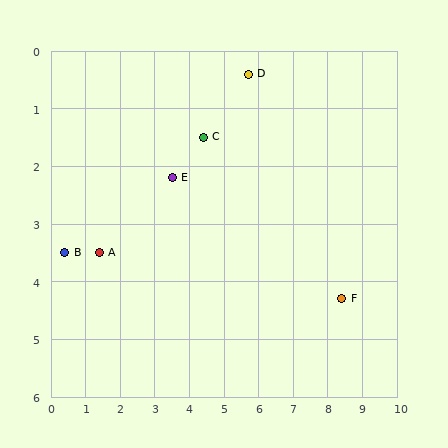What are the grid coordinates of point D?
Point D is at approximately (5.7, 0.4).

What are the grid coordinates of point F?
Point F is at approximately (8.4, 4.3).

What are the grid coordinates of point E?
Point E is at approximately (3.5, 2.2).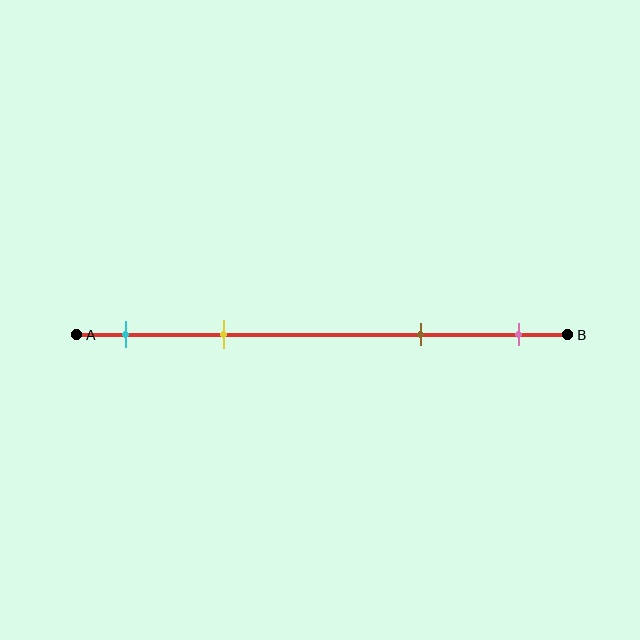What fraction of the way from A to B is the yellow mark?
The yellow mark is approximately 30% (0.3) of the way from A to B.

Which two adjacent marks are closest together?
The cyan and yellow marks are the closest adjacent pair.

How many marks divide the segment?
There are 4 marks dividing the segment.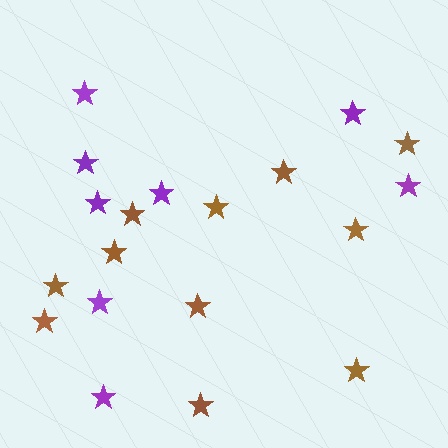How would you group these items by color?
There are 2 groups: one group of brown stars (11) and one group of purple stars (8).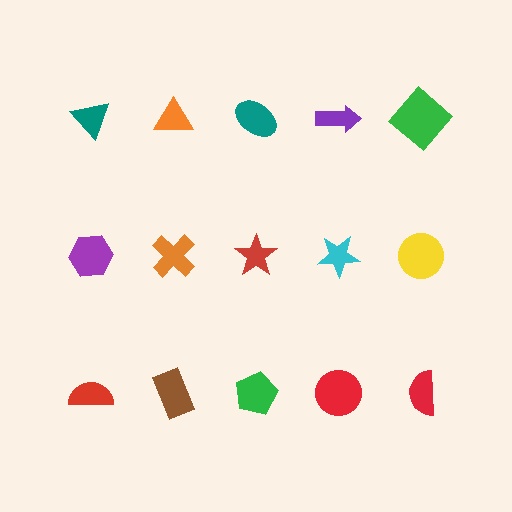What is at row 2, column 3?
A red star.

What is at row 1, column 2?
An orange triangle.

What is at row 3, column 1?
A red semicircle.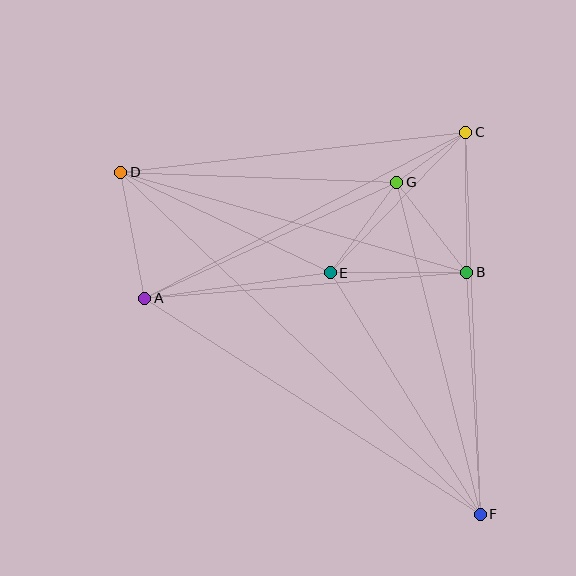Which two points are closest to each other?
Points C and G are closest to each other.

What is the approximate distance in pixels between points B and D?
The distance between B and D is approximately 360 pixels.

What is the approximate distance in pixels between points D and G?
The distance between D and G is approximately 276 pixels.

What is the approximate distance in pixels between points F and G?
The distance between F and G is approximately 342 pixels.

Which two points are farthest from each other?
Points D and F are farthest from each other.